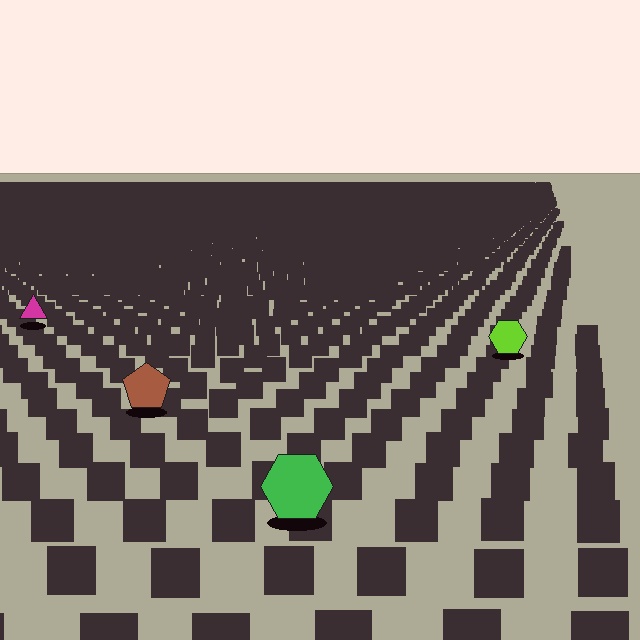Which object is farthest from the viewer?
The magenta triangle is farthest from the viewer. It appears smaller and the ground texture around it is denser.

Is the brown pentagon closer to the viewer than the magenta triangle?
Yes. The brown pentagon is closer — you can tell from the texture gradient: the ground texture is coarser near it.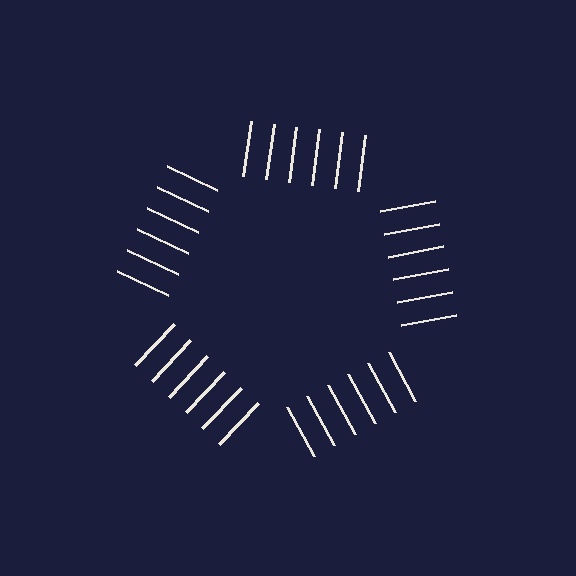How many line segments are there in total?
30 — 6 along each of the 5 edges.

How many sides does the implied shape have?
5 sides — the line-ends trace a pentagon.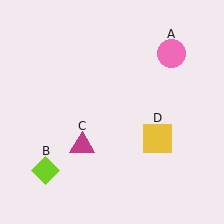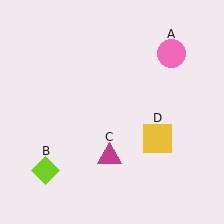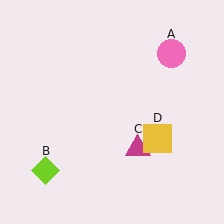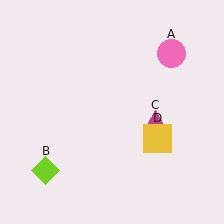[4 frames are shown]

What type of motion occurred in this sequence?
The magenta triangle (object C) rotated counterclockwise around the center of the scene.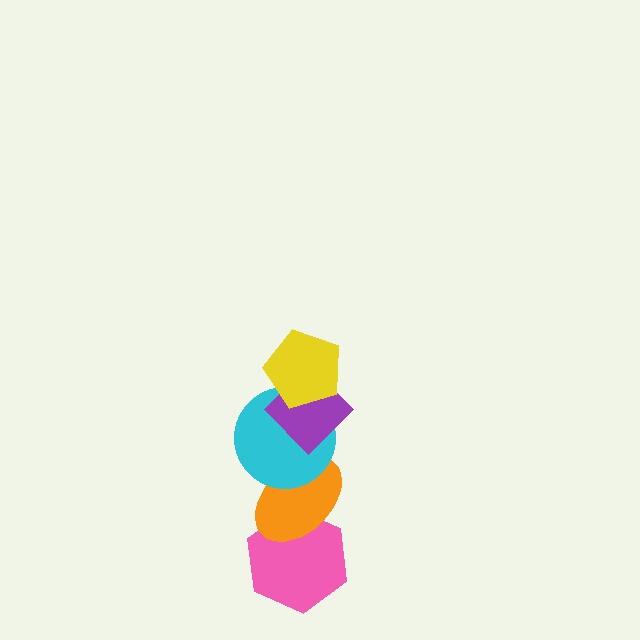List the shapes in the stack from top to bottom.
From top to bottom: the yellow pentagon, the purple diamond, the cyan circle, the orange ellipse, the pink hexagon.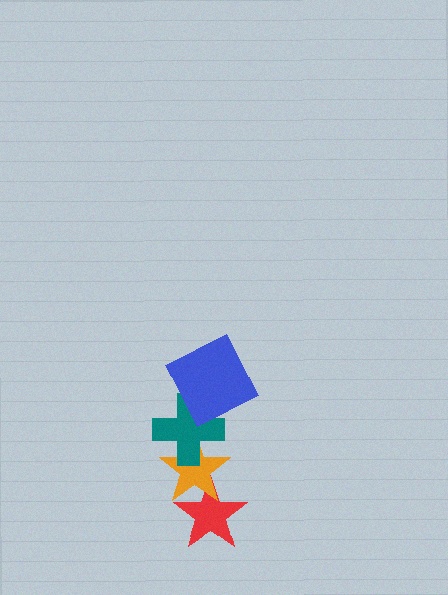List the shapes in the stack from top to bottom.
From top to bottom: the blue square, the teal cross, the orange star, the red star.